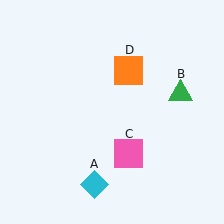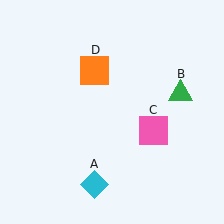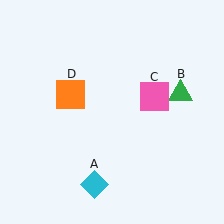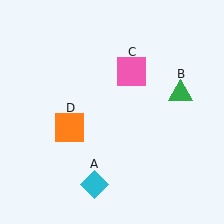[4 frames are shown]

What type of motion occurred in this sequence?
The pink square (object C), orange square (object D) rotated counterclockwise around the center of the scene.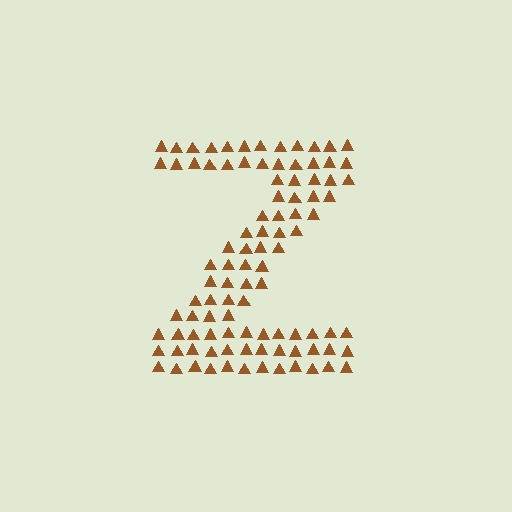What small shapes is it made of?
It is made of small triangles.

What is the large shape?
The large shape is the letter Z.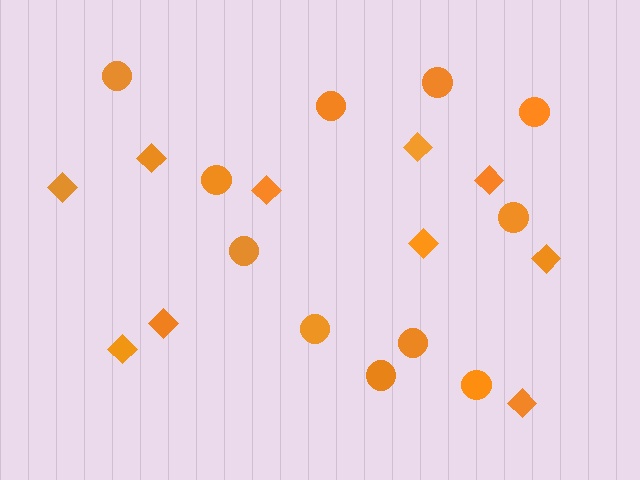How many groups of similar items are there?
There are 2 groups: one group of diamonds (10) and one group of circles (11).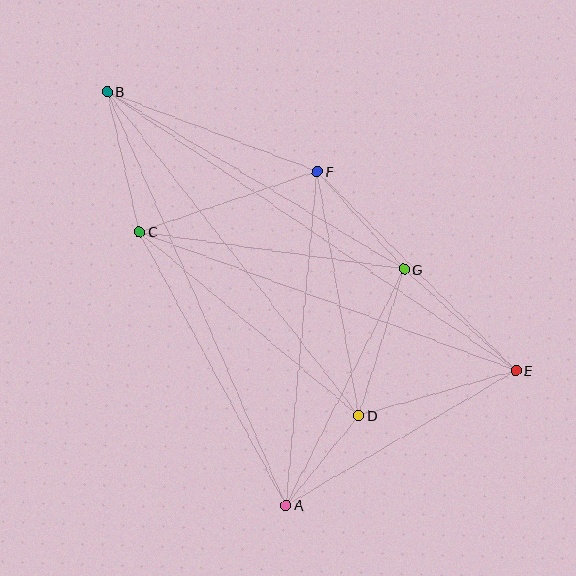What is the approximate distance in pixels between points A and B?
The distance between A and B is approximately 450 pixels.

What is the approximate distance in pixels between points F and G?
The distance between F and G is approximately 130 pixels.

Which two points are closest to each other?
Points A and D are closest to each other.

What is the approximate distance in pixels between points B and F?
The distance between B and F is approximately 225 pixels.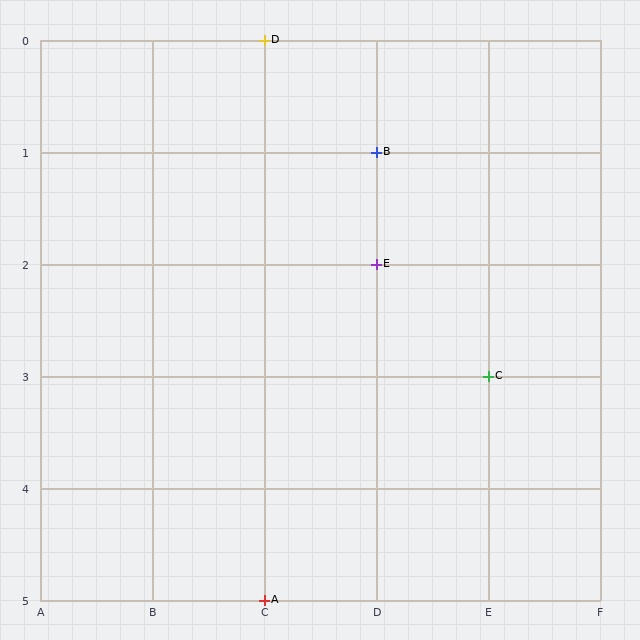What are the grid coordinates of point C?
Point C is at grid coordinates (E, 3).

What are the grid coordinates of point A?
Point A is at grid coordinates (C, 5).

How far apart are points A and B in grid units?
Points A and B are 1 column and 4 rows apart (about 4.1 grid units diagonally).